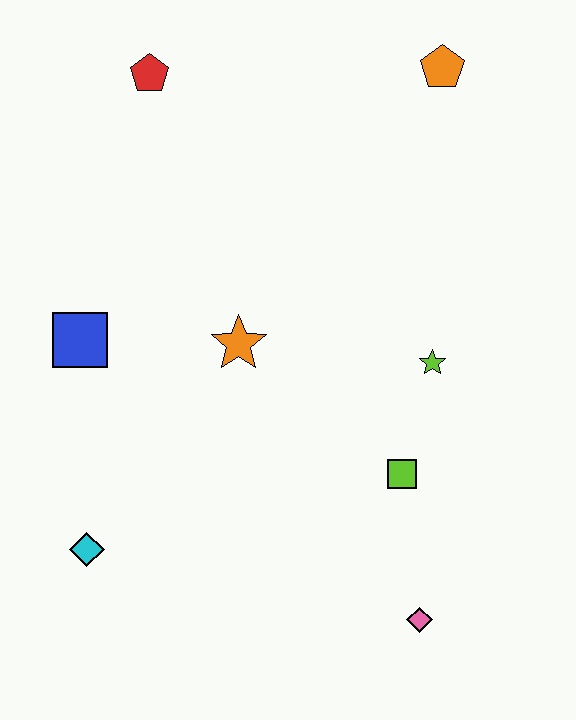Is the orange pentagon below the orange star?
No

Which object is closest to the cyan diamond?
The blue square is closest to the cyan diamond.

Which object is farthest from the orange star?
The orange pentagon is farthest from the orange star.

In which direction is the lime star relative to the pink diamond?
The lime star is above the pink diamond.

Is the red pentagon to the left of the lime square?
Yes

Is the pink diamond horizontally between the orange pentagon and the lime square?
Yes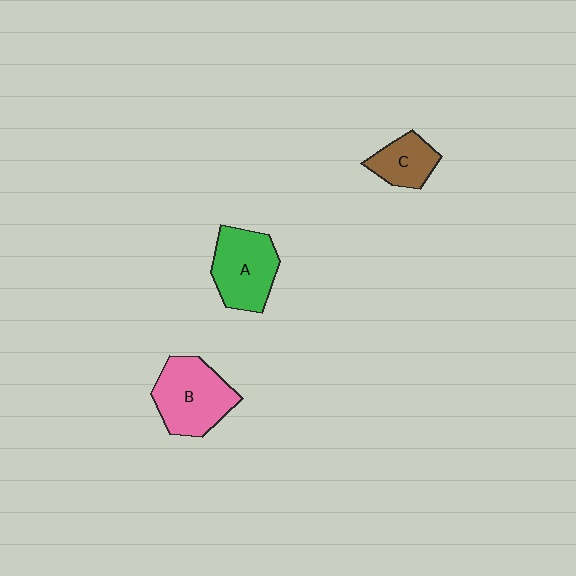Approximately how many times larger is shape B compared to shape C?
Approximately 1.8 times.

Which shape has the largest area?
Shape B (pink).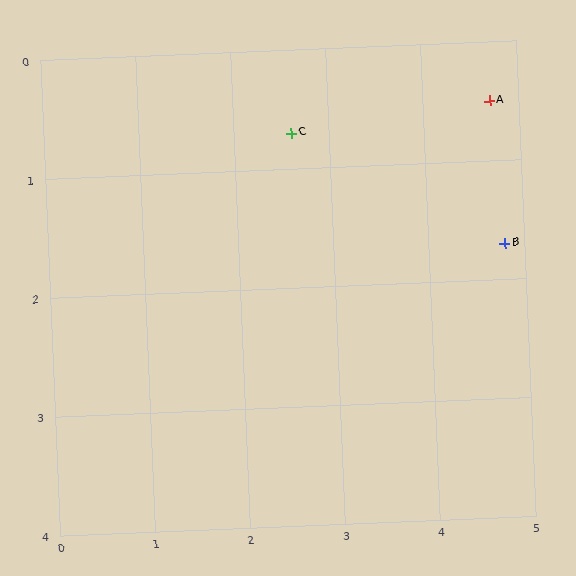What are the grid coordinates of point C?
Point C is at approximately (2.6, 0.7).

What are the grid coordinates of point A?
Point A is at approximately (4.7, 0.5).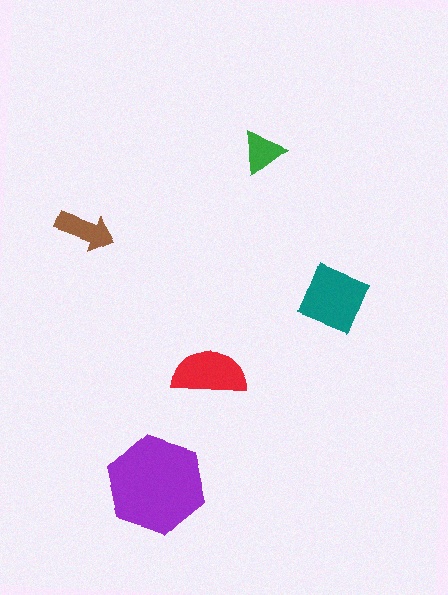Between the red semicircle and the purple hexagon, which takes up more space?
The purple hexagon.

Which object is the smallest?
The green triangle.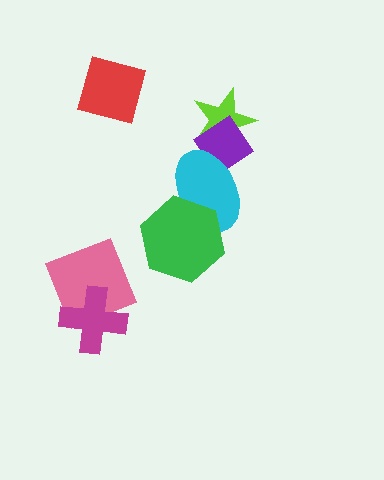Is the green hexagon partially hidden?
No, no other shape covers it.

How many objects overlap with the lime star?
1 object overlaps with the lime star.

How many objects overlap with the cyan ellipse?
2 objects overlap with the cyan ellipse.